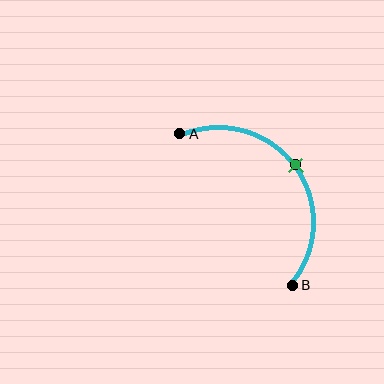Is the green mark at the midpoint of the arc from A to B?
Yes. The green mark lies on the arc at equal arc-length from both A and B — it is the arc midpoint.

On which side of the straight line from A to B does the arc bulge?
The arc bulges above and to the right of the straight line connecting A and B.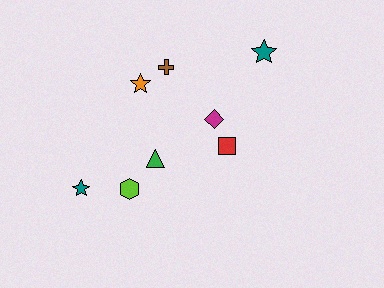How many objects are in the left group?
There are 5 objects.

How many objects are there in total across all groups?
There are 8 objects.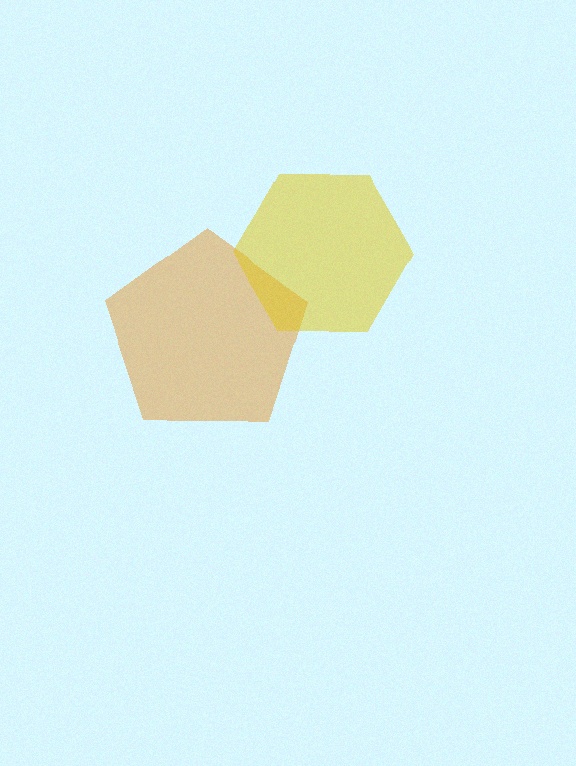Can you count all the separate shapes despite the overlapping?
Yes, there are 2 separate shapes.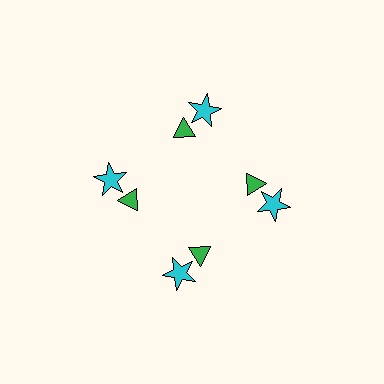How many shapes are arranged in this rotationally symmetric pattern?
There are 8 shapes, arranged in 4 groups of 2.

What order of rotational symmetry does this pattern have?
This pattern has 4-fold rotational symmetry.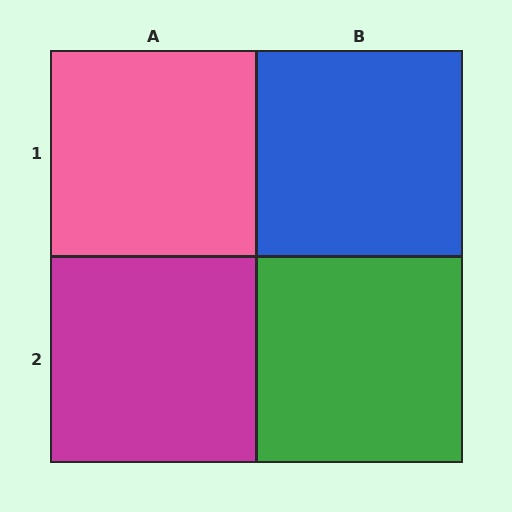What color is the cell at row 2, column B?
Green.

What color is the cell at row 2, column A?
Magenta.